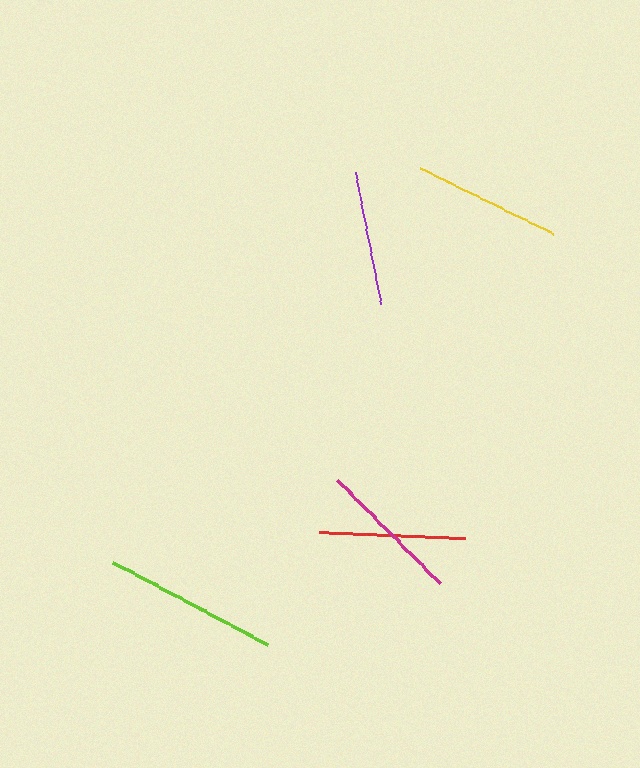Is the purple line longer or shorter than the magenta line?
The magenta line is longer than the purple line.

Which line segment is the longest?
The lime line is the longest at approximately 176 pixels.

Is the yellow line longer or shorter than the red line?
The yellow line is longer than the red line.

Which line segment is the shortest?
The purple line is the shortest at approximately 135 pixels.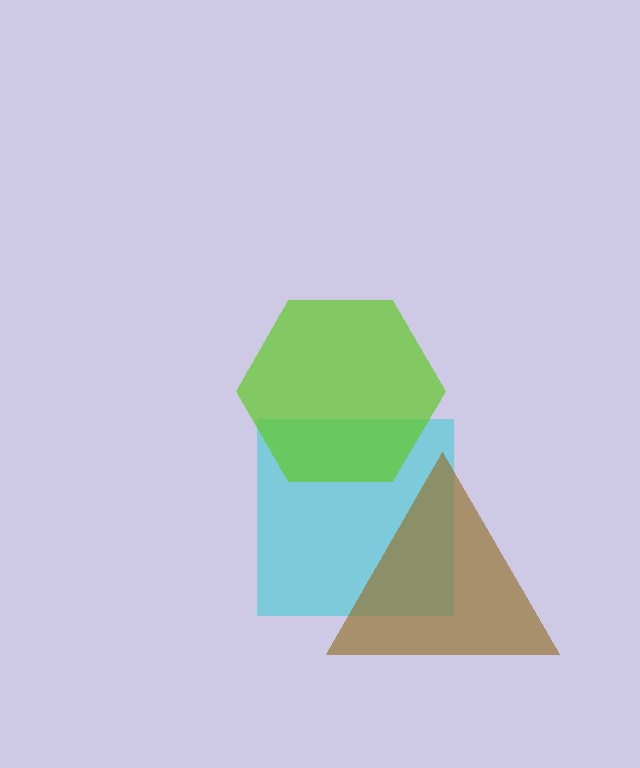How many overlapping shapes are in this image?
There are 3 overlapping shapes in the image.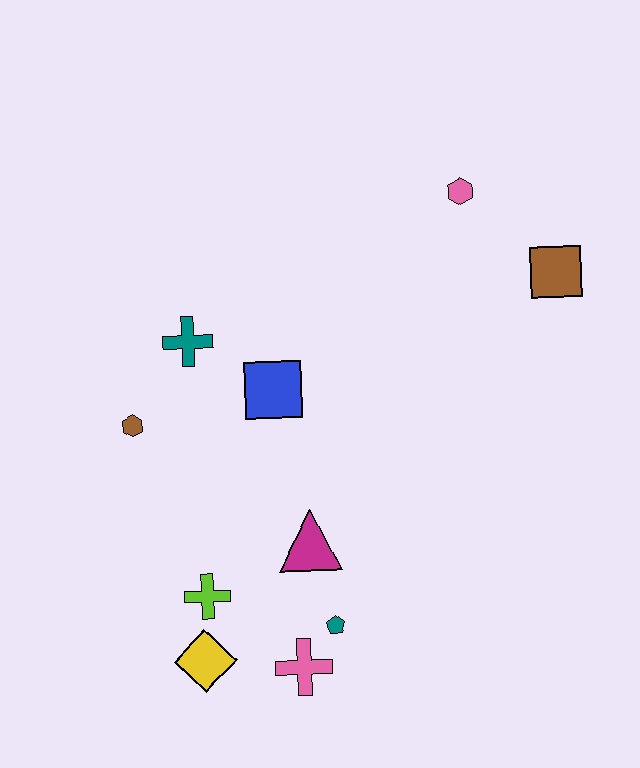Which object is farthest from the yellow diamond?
The pink hexagon is farthest from the yellow diamond.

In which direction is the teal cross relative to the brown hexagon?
The teal cross is above the brown hexagon.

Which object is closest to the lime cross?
The yellow diamond is closest to the lime cross.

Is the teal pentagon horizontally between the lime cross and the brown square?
Yes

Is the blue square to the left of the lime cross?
No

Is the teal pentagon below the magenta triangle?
Yes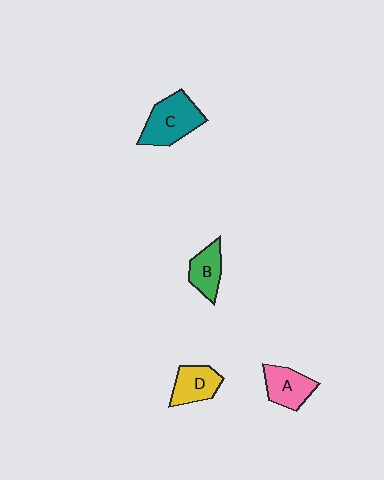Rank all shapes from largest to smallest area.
From largest to smallest: C (teal), A (pink), D (yellow), B (green).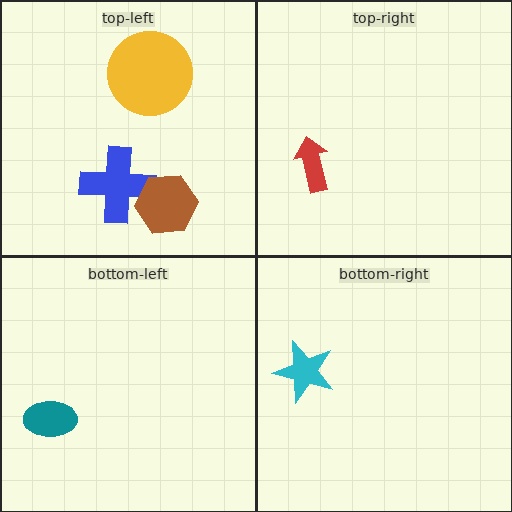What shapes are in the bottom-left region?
The teal ellipse.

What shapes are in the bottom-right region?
The cyan star.